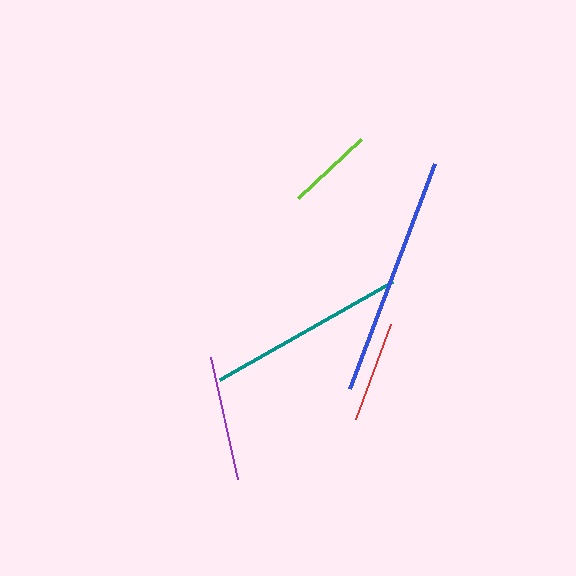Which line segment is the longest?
The blue line is the longest at approximately 241 pixels.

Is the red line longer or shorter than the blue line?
The blue line is longer than the red line.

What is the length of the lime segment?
The lime segment is approximately 87 pixels long.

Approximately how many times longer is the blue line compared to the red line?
The blue line is approximately 2.4 times the length of the red line.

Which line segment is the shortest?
The lime line is the shortest at approximately 87 pixels.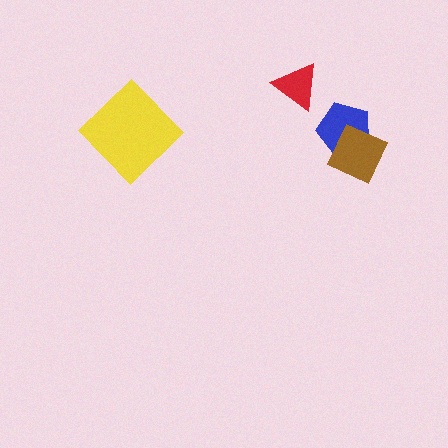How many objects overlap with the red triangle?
0 objects overlap with the red triangle.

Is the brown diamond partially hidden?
No, no other shape covers it.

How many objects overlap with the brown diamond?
1 object overlaps with the brown diamond.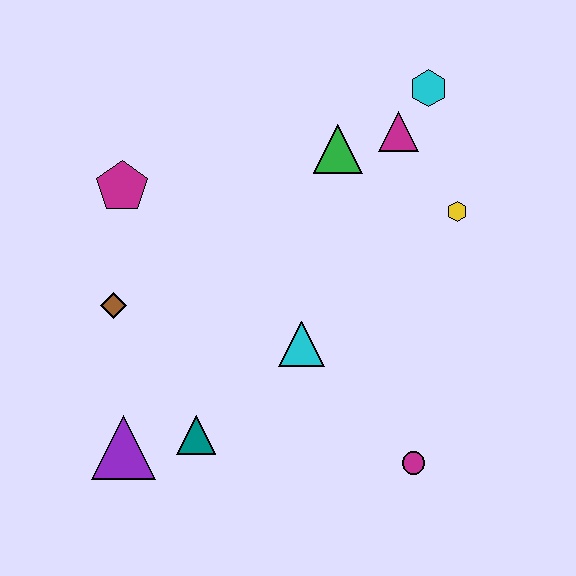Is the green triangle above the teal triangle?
Yes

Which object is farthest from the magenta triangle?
The purple triangle is farthest from the magenta triangle.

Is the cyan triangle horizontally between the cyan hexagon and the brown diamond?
Yes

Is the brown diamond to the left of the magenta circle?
Yes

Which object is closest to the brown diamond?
The magenta pentagon is closest to the brown diamond.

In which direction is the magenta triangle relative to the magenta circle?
The magenta triangle is above the magenta circle.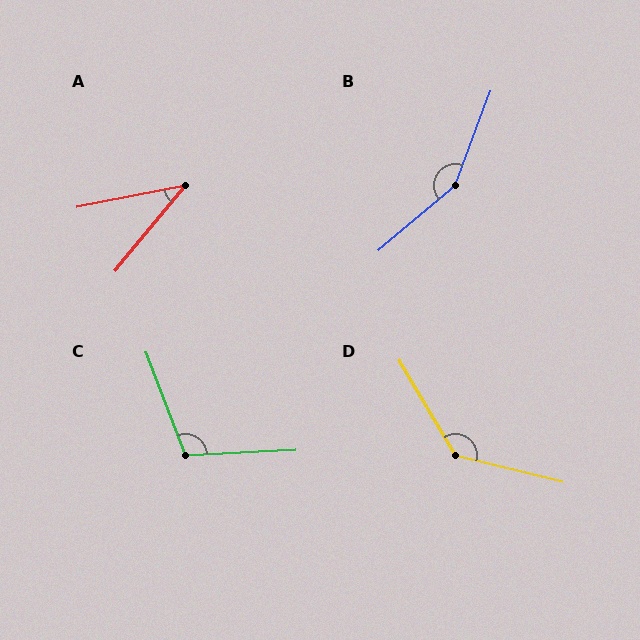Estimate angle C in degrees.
Approximately 108 degrees.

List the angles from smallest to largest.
A (39°), C (108°), D (134°), B (151°).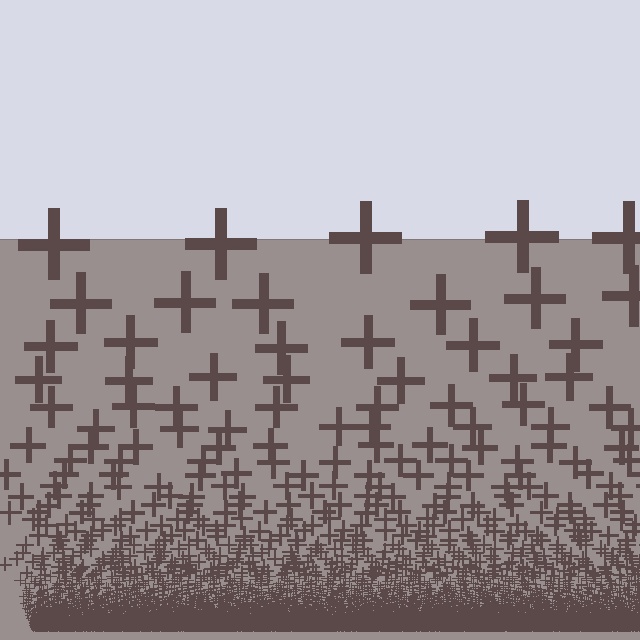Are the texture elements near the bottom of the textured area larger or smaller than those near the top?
Smaller. The gradient is inverted — elements near the bottom are smaller and denser.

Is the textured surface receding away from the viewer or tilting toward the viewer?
The surface appears to tilt toward the viewer. Texture elements get larger and sparser toward the top.